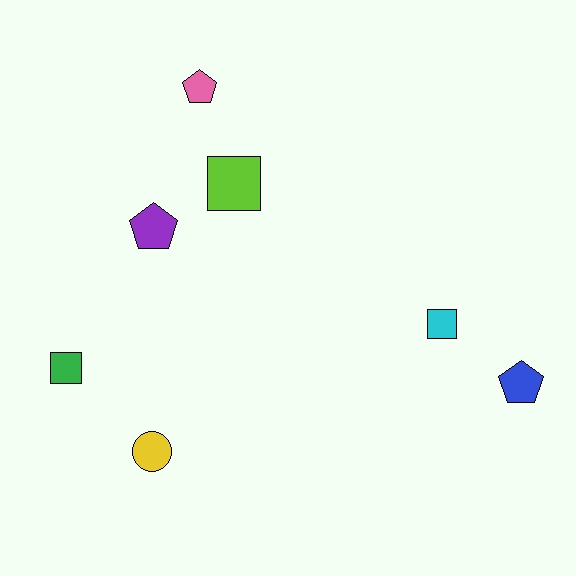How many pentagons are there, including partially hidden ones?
There are 3 pentagons.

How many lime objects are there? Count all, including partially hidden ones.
There is 1 lime object.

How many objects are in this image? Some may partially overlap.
There are 7 objects.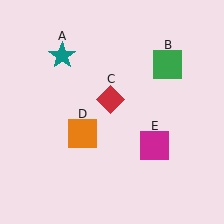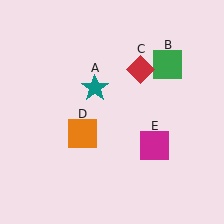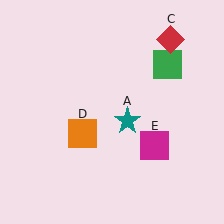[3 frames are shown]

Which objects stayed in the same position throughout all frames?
Green square (object B) and orange square (object D) and magenta square (object E) remained stationary.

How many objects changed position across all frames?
2 objects changed position: teal star (object A), red diamond (object C).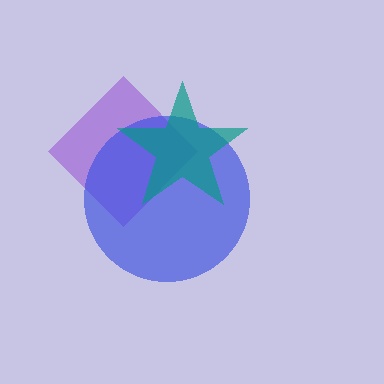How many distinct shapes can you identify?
There are 3 distinct shapes: a purple diamond, a blue circle, a teal star.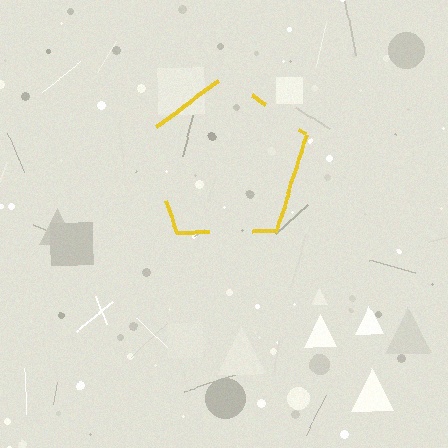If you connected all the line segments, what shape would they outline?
They would outline a pentagon.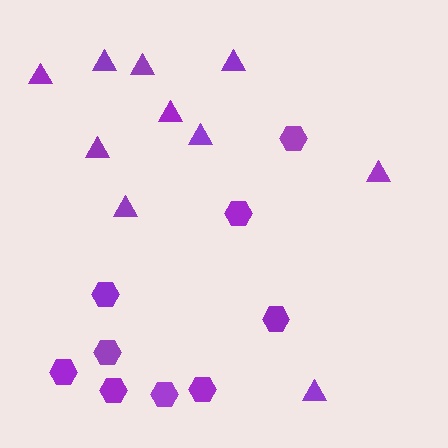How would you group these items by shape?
There are 2 groups: one group of triangles (10) and one group of hexagons (9).